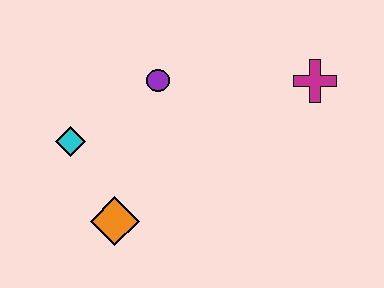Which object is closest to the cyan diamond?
The orange diamond is closest to the cyan diamond.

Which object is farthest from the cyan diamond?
The magenta cross is farthest from the cyan diamond.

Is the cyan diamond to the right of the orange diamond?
No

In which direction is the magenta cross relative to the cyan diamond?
The magenta cross is to the right of the cyan diamond.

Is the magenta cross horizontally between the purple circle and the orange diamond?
No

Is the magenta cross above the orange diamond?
Yes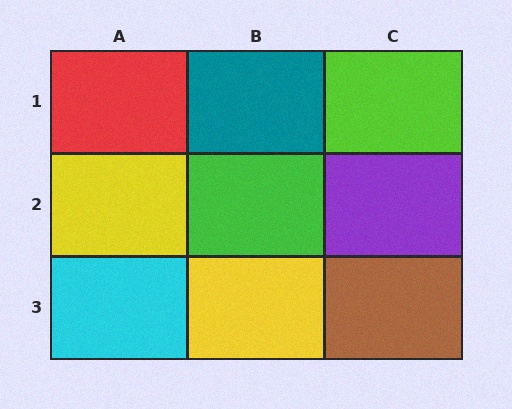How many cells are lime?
1 cell is lime.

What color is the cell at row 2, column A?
Yellow.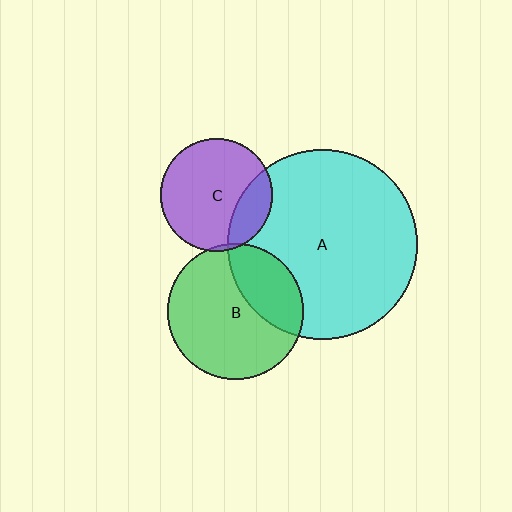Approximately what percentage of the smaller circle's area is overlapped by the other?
Approximately 5%.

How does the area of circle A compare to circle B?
Approximately 2.0 times.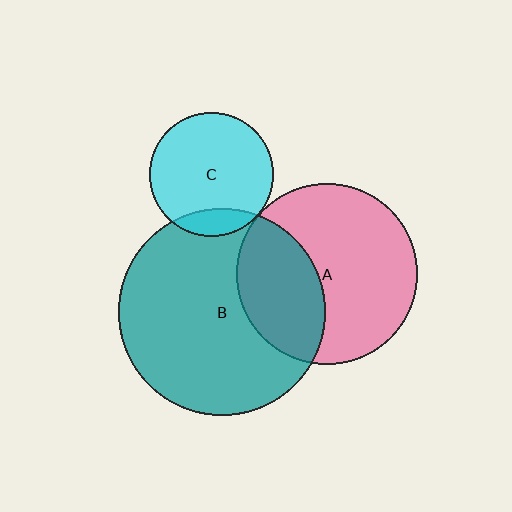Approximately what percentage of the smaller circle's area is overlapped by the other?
Approximately 35%.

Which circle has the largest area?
Circle B (teal).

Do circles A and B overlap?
Yes.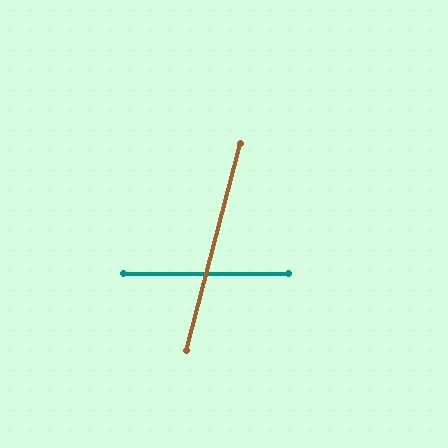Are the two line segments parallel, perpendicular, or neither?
Neither parallel nor perpendicular — they differ by about 75°.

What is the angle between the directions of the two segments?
Approximately 75 degrees.